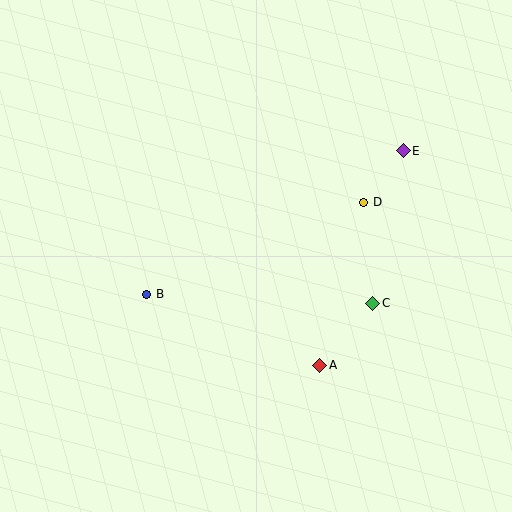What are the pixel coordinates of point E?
Point E is at (403, 151).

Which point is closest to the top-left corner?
Point B is closest to the top-left corner.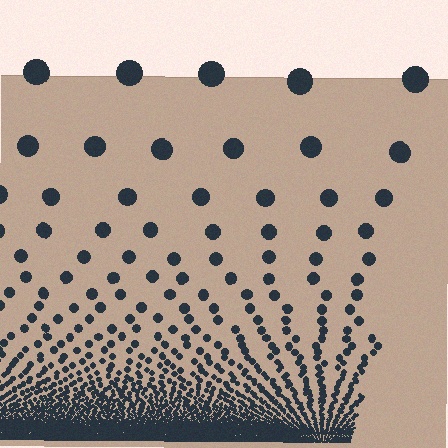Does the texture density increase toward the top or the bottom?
Density increases toward the bottom.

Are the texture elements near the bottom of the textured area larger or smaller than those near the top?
Smaller. The gradient is inverted — elements near the bottom are smaller and denser.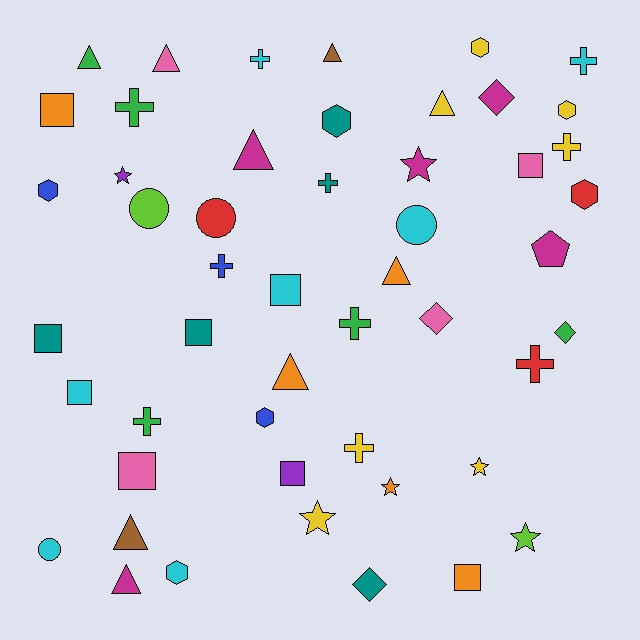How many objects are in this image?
There are 50 objects.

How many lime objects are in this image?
There are 2 lime objects.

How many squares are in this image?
There are 9 squares.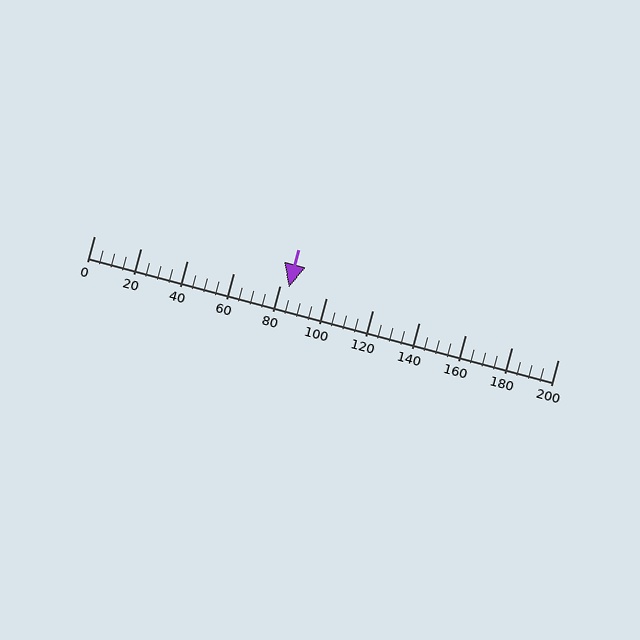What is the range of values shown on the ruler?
The ruler shows values from 0 to 200.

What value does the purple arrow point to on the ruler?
The purple arrow points to approximately 84.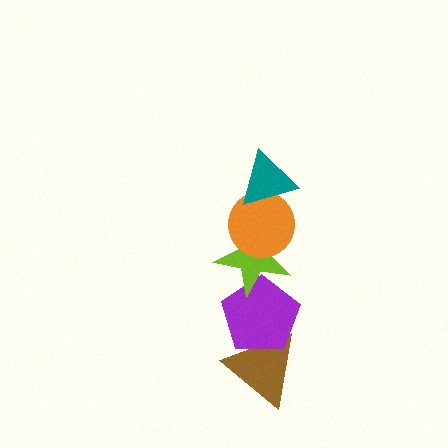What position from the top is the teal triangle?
The teal triangle is 1st from the top.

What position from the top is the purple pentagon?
The purple pentagon is 4th from the top.